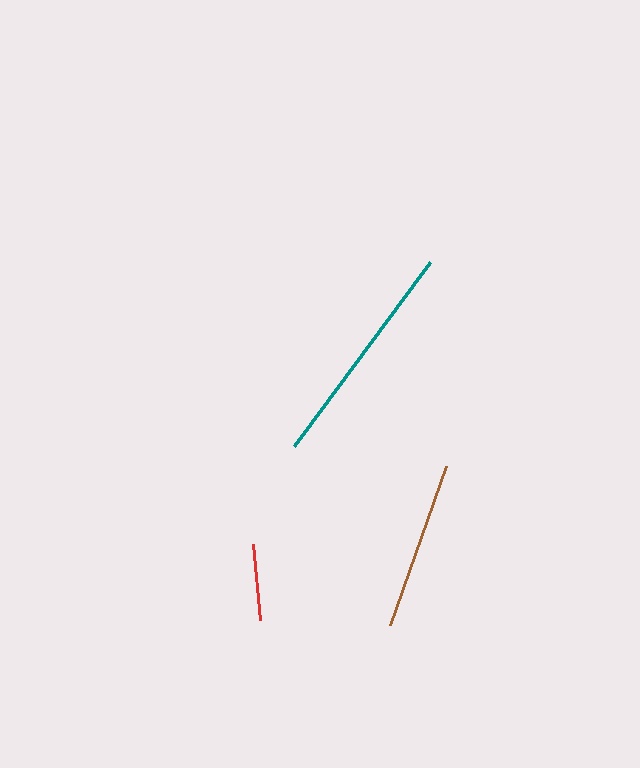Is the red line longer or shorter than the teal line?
The teal line is longer than the red line.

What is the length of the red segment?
The red segment is approximately 76 pixels long.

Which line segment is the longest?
The teal line is the longest at approximately 228 pixels.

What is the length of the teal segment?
The teal segment is approximately 228 pixels long.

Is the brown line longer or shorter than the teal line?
The teal line is longer than the brown line.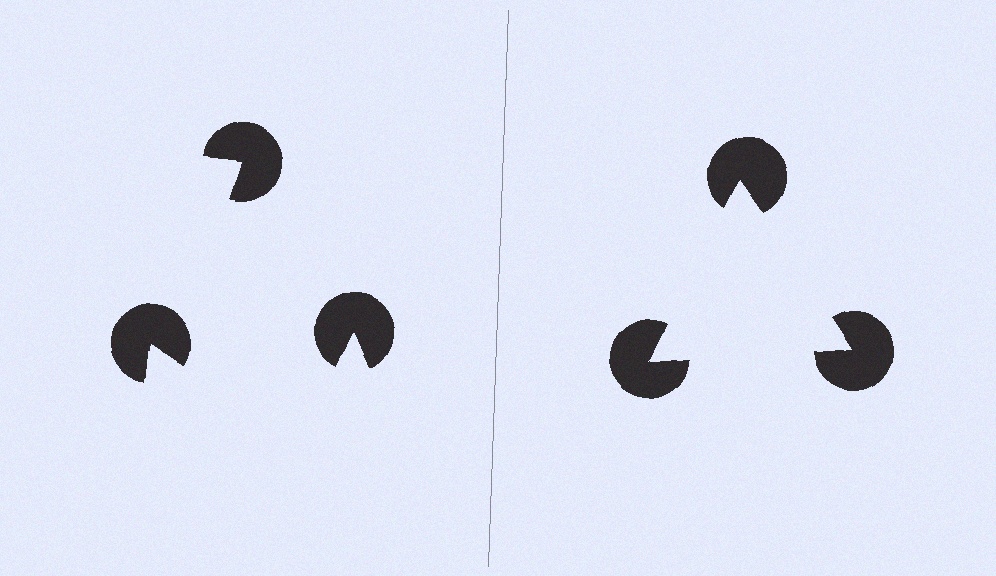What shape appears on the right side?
An illusory triangle.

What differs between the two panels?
The pac-man discs are positioned identically on both sides; only the wedge orientations differ. On the right they align to a triangle; on the left they are misaligned.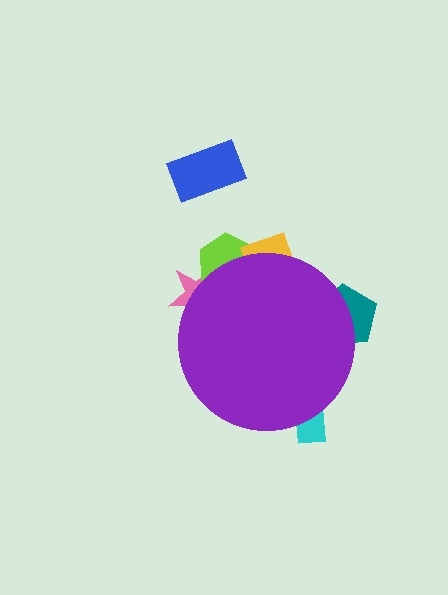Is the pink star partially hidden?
Yes, the pink star is partially hidden behind the purple circle.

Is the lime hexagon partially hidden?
Yes, the lime hexagon is partially hidden behind the purple circle.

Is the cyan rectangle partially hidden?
Yes, the cyan rectangle is partially hidden behind the purple circle.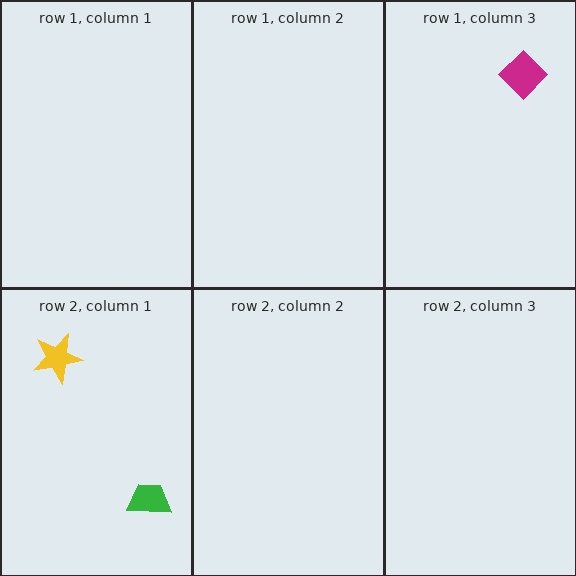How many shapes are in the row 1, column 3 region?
1.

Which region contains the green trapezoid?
The row 2, column 1 region.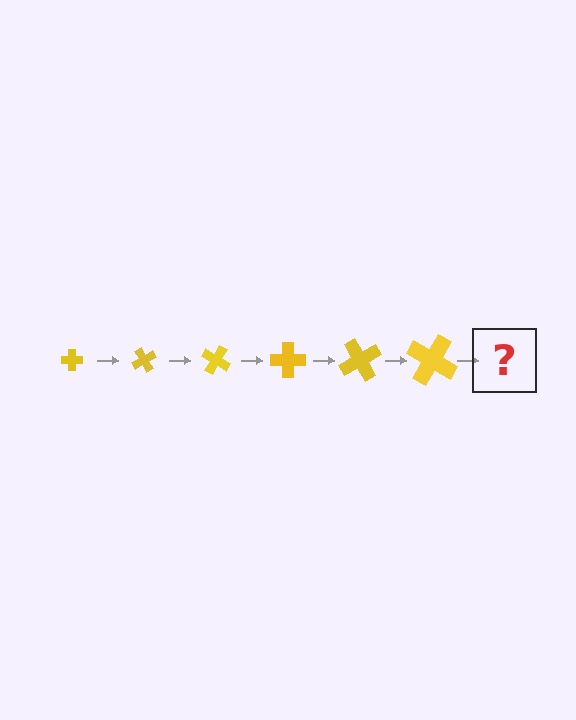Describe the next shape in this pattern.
It should be a cross, larger than the previous one and rotated 360 degrees from the start.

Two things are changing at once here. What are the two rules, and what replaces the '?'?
The two rules are that the cross grows larger each step and it rotates 60 degrees each step. The '?' should be a cross, larger than the previous one and rotated 360 degrees from the start.